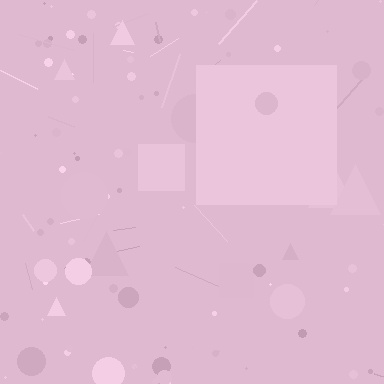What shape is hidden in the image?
A square is hidden in the image.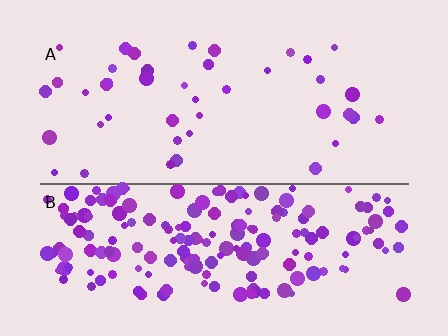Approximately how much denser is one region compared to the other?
Approximately 4.5× — region B over region A.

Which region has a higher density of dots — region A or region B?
B (the bottom).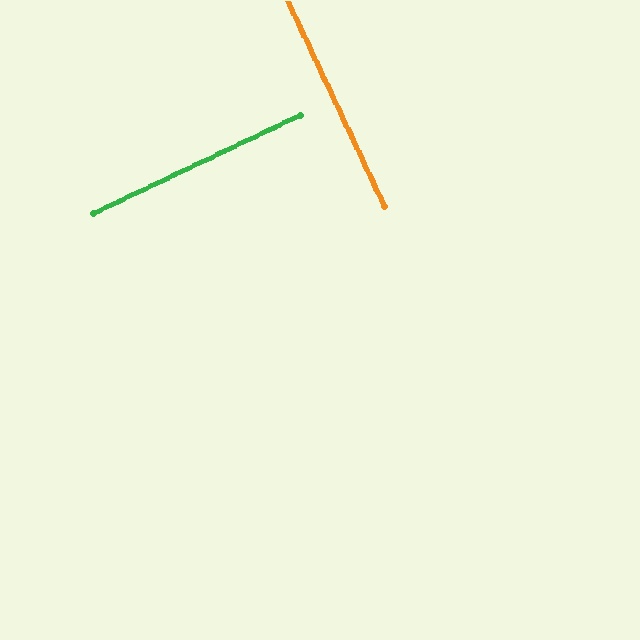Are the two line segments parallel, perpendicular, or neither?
Perpendicular — they meet at approximately 90°.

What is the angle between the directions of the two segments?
Approximately 90 degrees.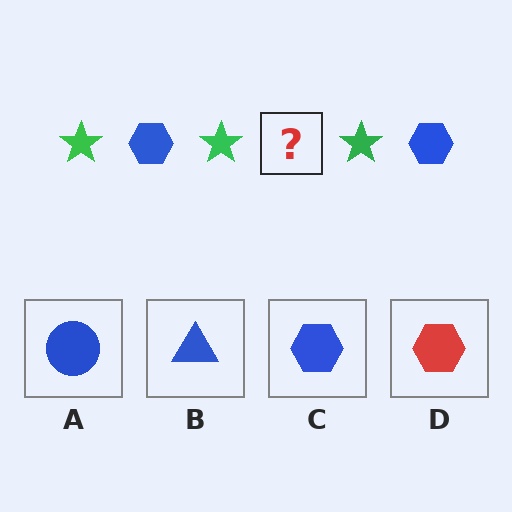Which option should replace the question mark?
Option C.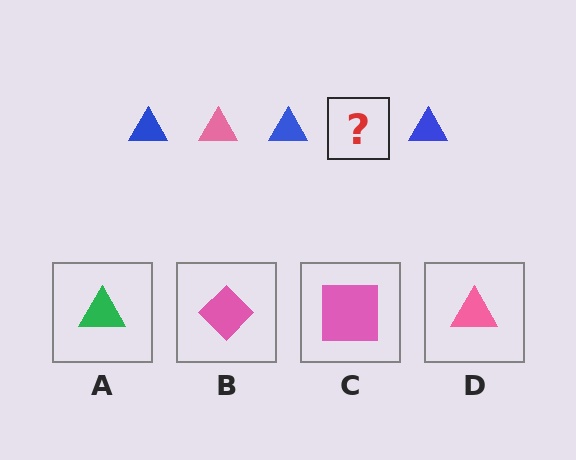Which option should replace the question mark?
Option D.